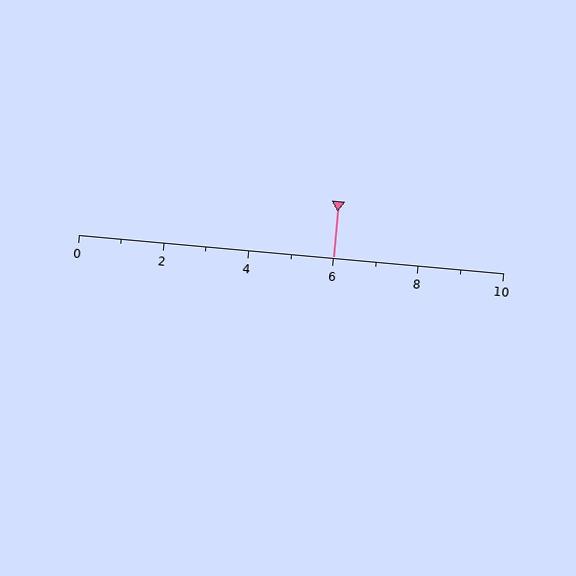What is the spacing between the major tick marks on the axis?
The major ticks are spaced 2 apart.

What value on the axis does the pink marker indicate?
The marker indicates approximately 6.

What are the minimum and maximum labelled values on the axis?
The axis runs from 0 to 10.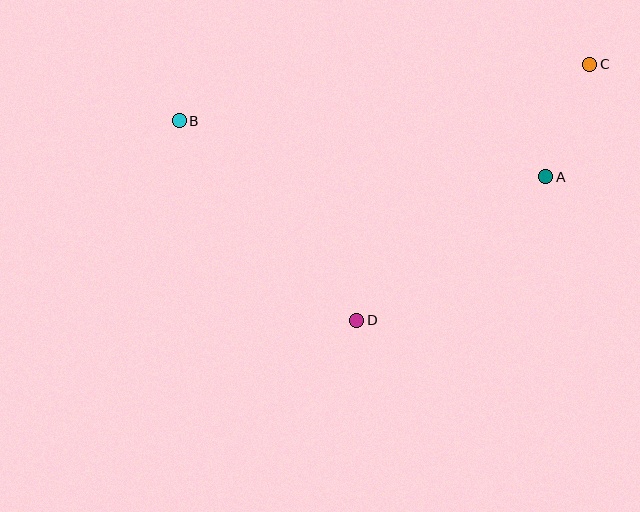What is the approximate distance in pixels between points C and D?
The distance between C and D is approximately 346 pixels.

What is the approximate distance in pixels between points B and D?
The distance between B and D is approximately 267 pixels.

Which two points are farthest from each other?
Points B and C are farthest from each other.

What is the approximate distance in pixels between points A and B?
The distance between A and B is approximately 371 pixels.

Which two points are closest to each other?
Points A and C are closest to each other.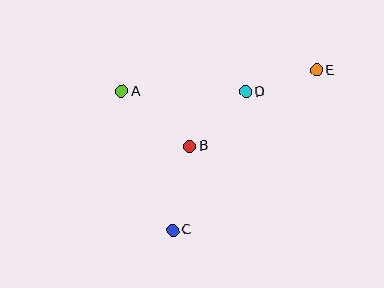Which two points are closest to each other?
Points D and E are closest to each other.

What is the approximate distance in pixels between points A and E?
The distance between A and E is approximately 196 pixels.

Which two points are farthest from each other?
Points C and E are farthest from each other.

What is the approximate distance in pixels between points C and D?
The distance between C and D is approximately 156 pixels.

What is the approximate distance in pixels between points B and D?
The distance between B and D is approximately 78 pixels.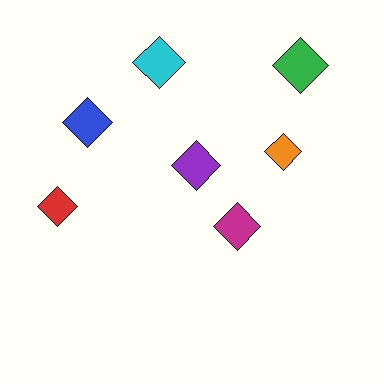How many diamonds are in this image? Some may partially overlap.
There are 7 diamonds.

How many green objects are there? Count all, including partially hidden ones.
There is 1 green object.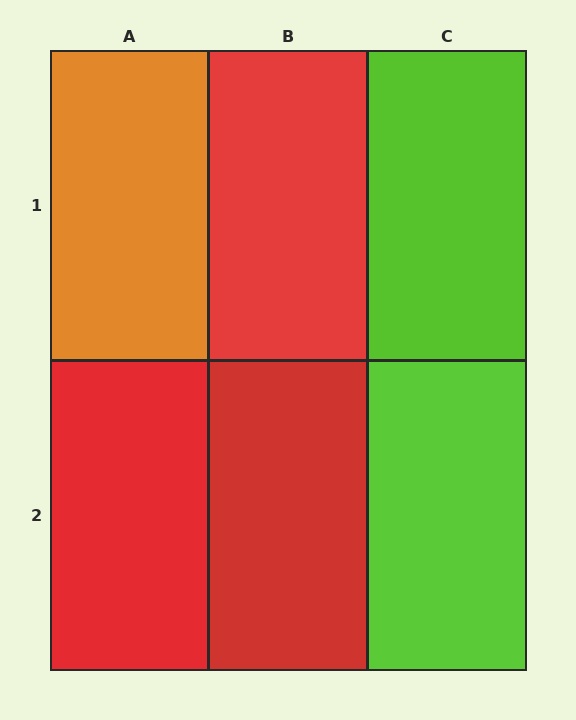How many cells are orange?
1 cell is orange.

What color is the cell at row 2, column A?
Red.